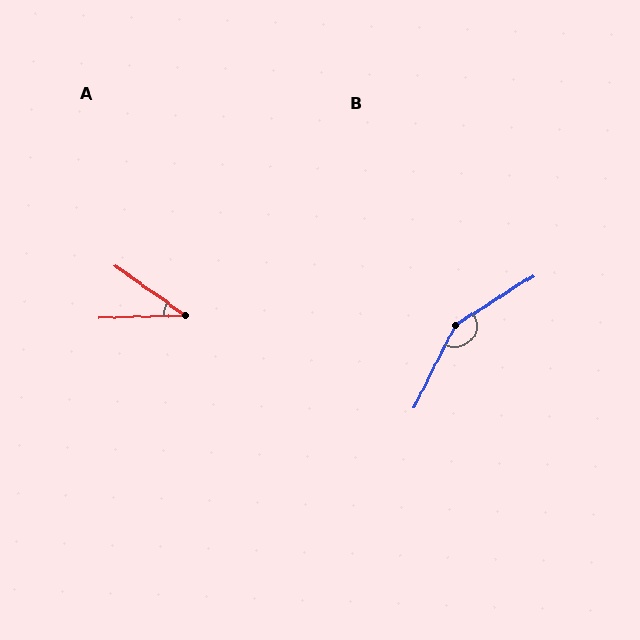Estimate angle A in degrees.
Approximately 37 degrees.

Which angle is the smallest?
A, at approximately 37 degrees.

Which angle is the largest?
B, at approximately 149 degrees.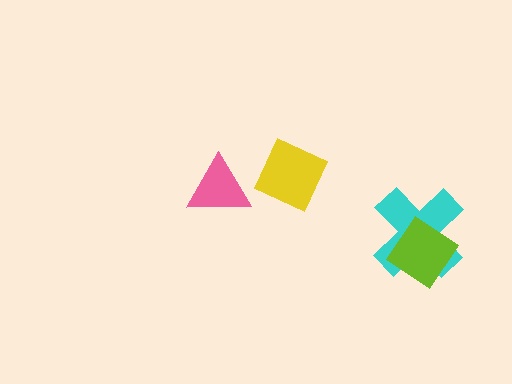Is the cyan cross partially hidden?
Yes, it is partially covered by another shape.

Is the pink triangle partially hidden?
No, no other shape covers it.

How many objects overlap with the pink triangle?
0 objects overlap with the pink triangle.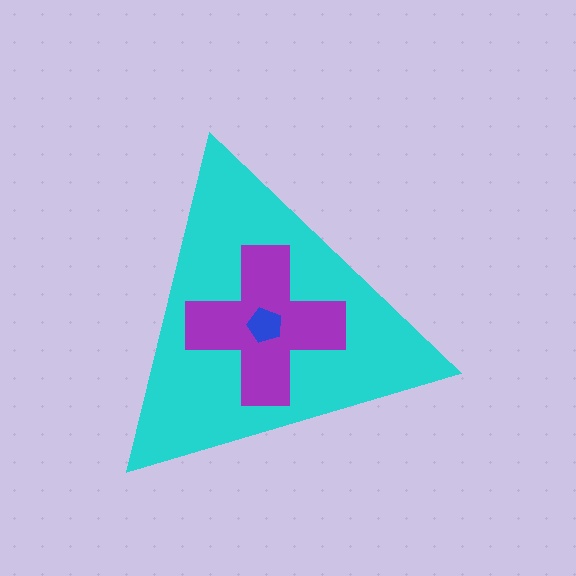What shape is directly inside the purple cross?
The blue pentagon.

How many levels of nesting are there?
3.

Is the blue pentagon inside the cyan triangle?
Yes.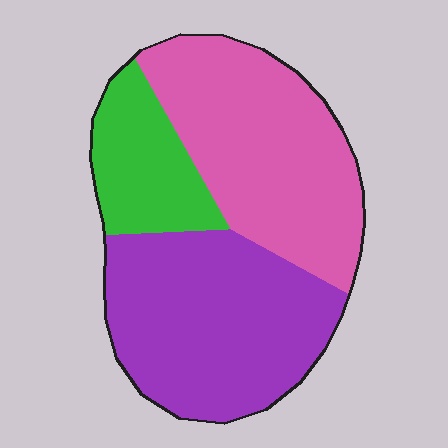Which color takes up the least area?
Green, at roughly 15%.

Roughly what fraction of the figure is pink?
Pink covers around 40% of the figure.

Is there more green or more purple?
Purple.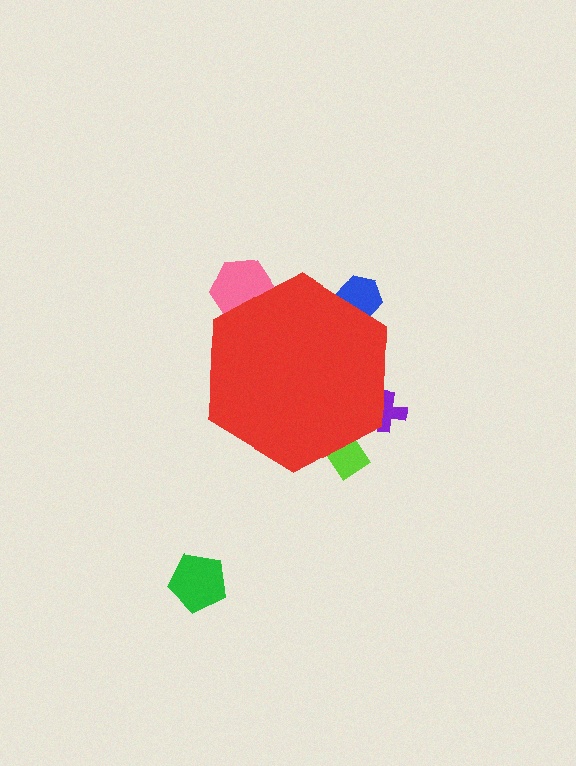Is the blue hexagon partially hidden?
Yes, the blue hexagon is partially hidden behind the red hexagon.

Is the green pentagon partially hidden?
No, the green pentagon is fully visible.